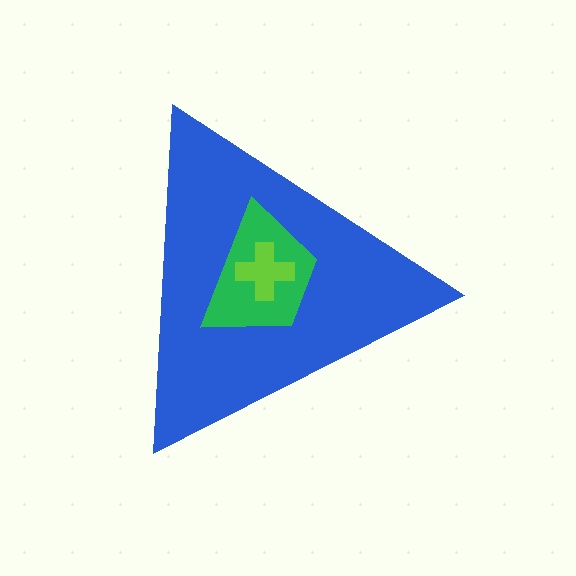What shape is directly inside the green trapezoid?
The lime cross.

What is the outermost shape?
The blue triangle.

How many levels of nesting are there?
3.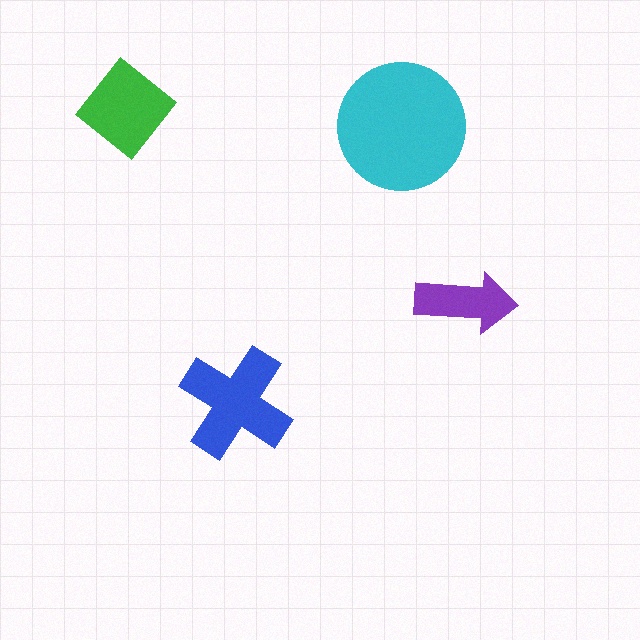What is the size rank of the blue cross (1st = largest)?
2nd.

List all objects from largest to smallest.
The cyan circle, the blue cross, the green diamond, the purple arrow.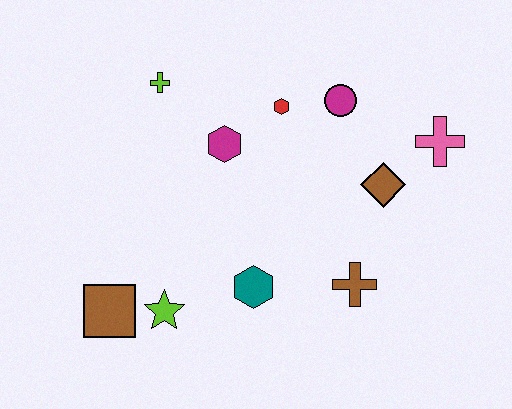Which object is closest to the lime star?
The brown square is closest to the lime star.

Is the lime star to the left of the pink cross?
Yes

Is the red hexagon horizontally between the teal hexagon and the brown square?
No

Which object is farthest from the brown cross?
The lime cross is farthest from the brown cross.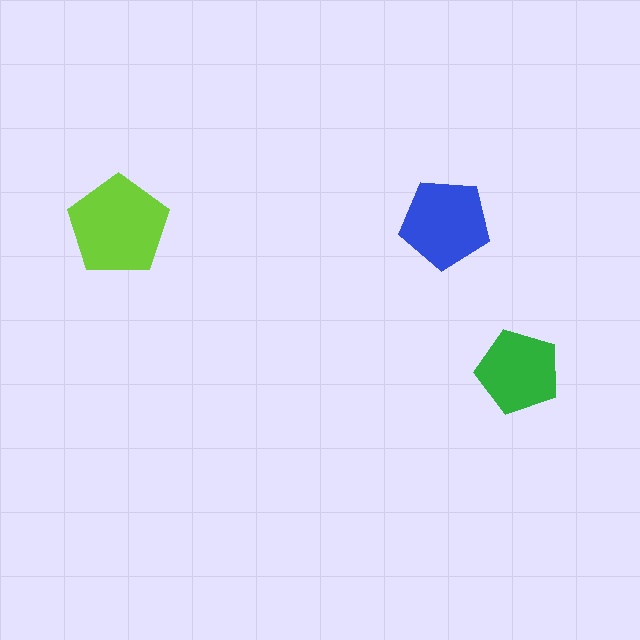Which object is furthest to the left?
The lime pentagon is leftmost.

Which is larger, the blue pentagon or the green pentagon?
The blue one.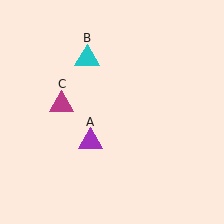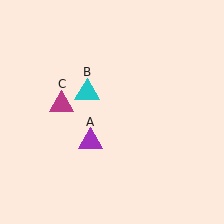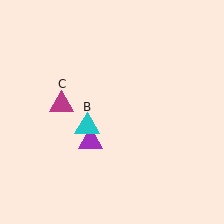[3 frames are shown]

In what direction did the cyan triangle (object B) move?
The cyan triangle (object B) moved down.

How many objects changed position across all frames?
1 object changed position: cyan triangle (object B).